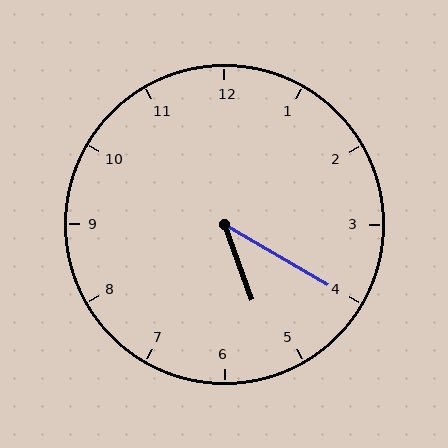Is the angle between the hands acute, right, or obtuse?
It is acute.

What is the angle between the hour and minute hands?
Approximately 40 degrees.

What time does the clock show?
5:20.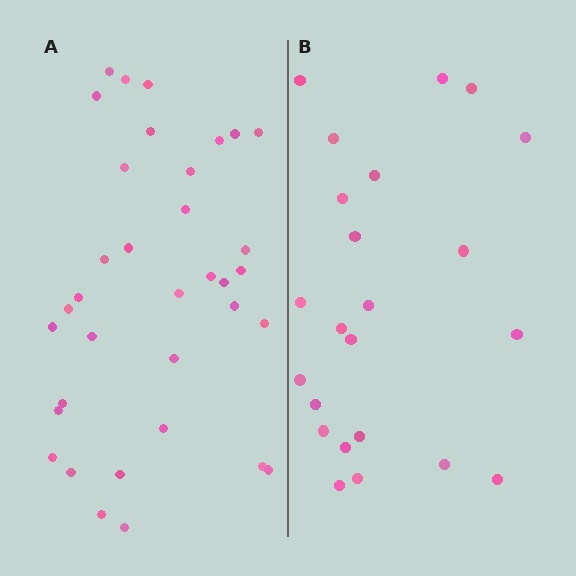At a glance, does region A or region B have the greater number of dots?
Region A (the left region) has more dots.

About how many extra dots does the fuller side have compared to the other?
Region A has roughly 12 or so more dots than region B.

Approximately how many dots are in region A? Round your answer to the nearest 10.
About 40 dots. (The exact count is 35, which rounds to 40.)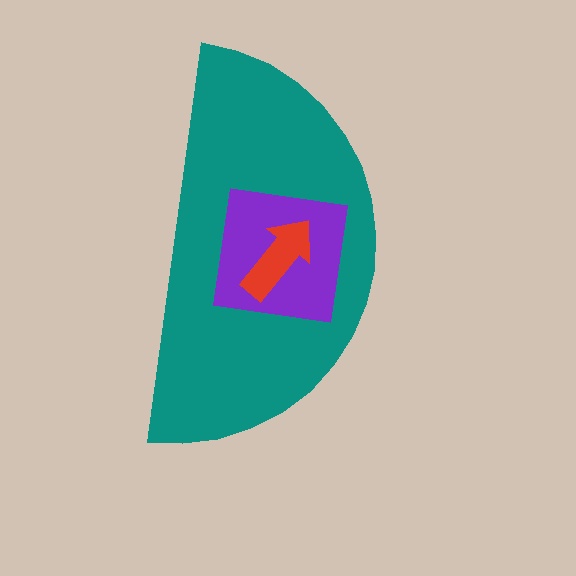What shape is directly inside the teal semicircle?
The purple square.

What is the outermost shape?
The teal semicircle.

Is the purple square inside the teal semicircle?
Yes.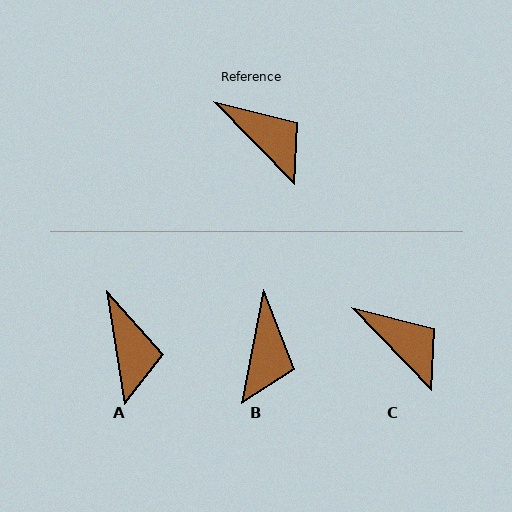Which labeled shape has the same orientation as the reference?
C.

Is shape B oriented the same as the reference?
No, it is off by about 55 degrees.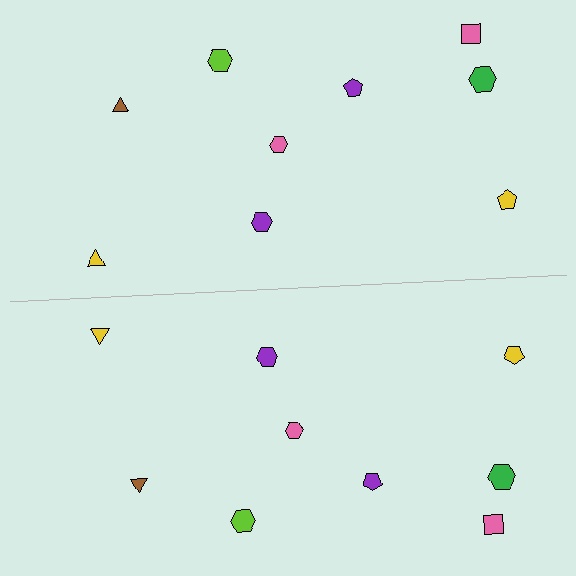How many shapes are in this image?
There are 18 shapes in this image.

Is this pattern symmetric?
Yes, this pattern has bilateral (reflection) symmetry.